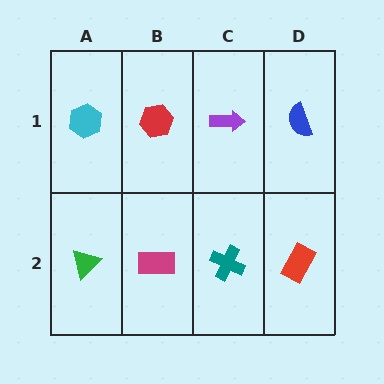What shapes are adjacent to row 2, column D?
A blue semicircle (row 1, column D), a teal cross (row 2, column C).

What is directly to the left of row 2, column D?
A teal cross.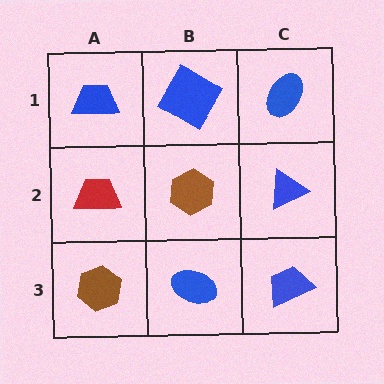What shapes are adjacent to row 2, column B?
A blue diamond (row 1, column B), a blue ellipse (row 3, column B), a red trapezoid (row 2, column A), a blue triangle (row 2, column C).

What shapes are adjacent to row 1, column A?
A red trapezoid (row 2, column A), a blue diamond (row 1, column B).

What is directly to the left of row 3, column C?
A blue ellipse.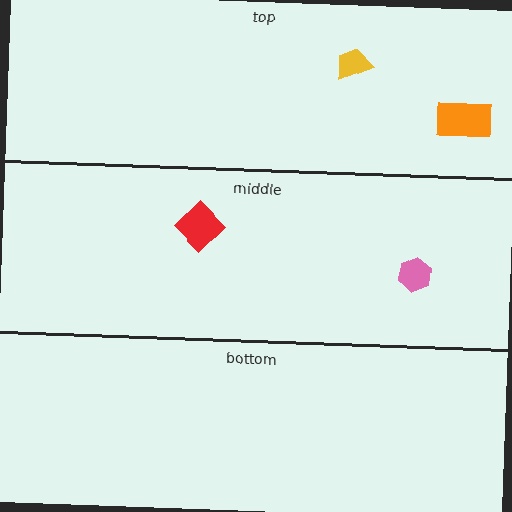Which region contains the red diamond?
The middle region.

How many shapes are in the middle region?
2.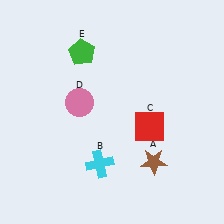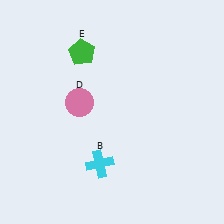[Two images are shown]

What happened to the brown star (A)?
The brown star (A) was removed in Image 2. It was in the bottom-right area of Image 1.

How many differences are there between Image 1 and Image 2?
There are 2 differences between the two images.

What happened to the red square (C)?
The red square (C) was removed in Image 2. It was in the bottom-right area of Image 1.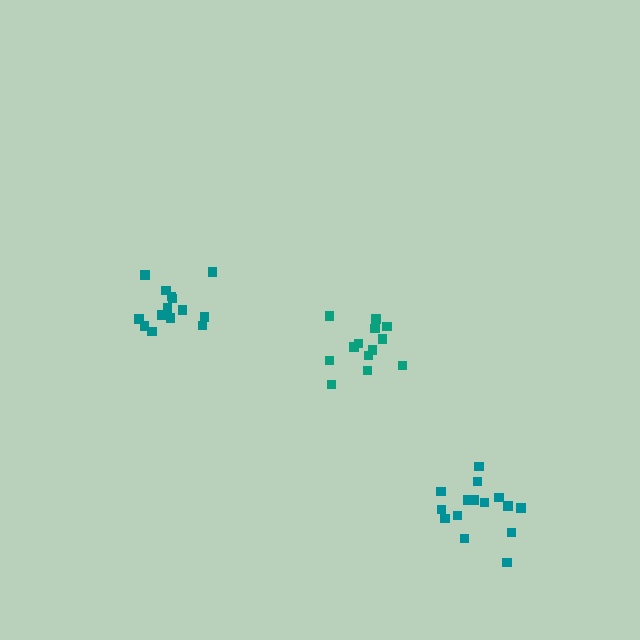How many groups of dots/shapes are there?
There are 3 groups.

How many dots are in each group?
Group 1: 13 dots, Group 2: 14 dots, Group 3: 15 dots (42 total).